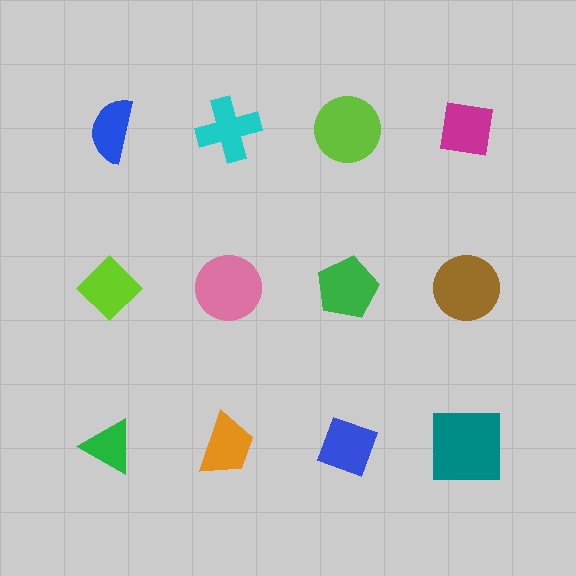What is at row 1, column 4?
A magenta square.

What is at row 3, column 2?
An orange trapezoid.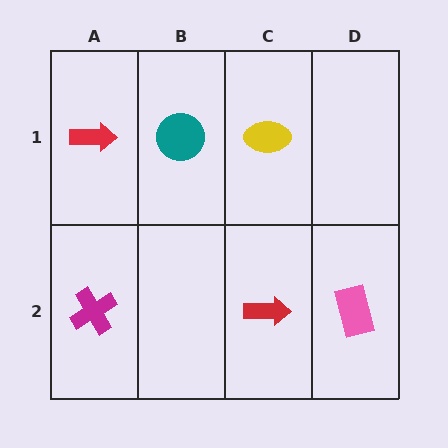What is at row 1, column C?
A yellow ellipse.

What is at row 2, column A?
A magenta cross.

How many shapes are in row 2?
3 shapes.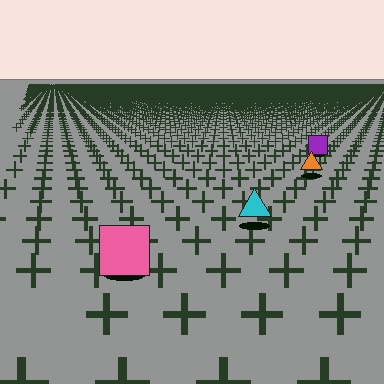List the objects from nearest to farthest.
From nearest to farthest: the pink square, the cyan triangle, the orange triangle, the purple square.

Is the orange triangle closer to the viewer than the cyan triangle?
No. The cyan triangle is closer — you can tell from the texture gradient: the ground texture is coarser near it.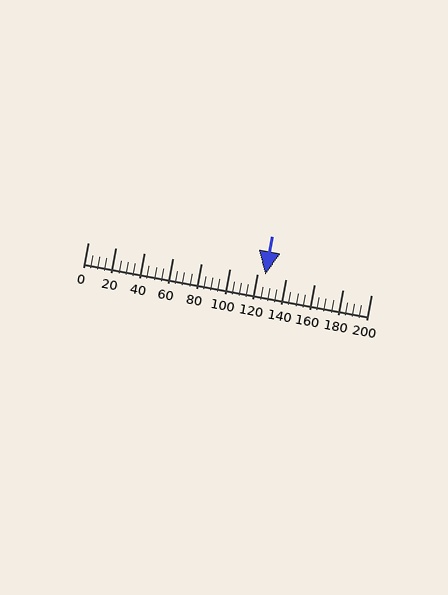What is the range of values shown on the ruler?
The ruler shows values from 0 to 200.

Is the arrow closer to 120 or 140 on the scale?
The arrow is closer to 120.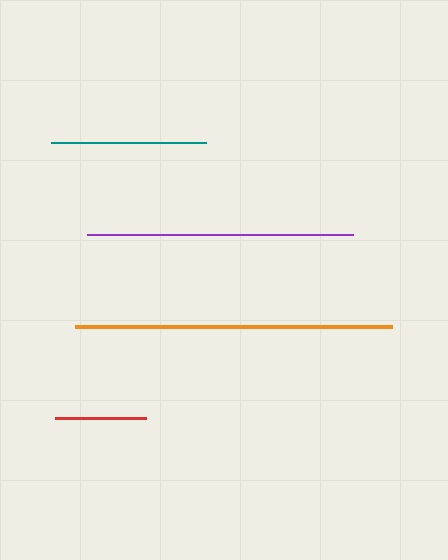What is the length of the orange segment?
The orange segment is approximately 318 pixels long.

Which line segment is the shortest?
The red line is the shortest at approximately 91 pixels.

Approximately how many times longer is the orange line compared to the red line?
The orange line is approximately 3.5 times the length of the red line.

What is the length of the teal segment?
The teal segment is approximately 155 pixels long.